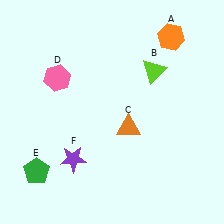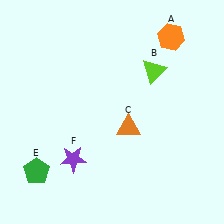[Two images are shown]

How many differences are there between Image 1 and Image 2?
There is 1 difference between the two images.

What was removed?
The pink hexagon (D) was removed in Image 2.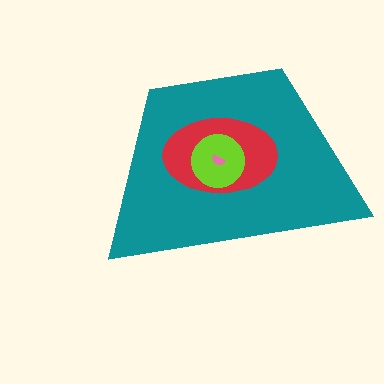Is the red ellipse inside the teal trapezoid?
Yes.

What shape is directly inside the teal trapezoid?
The red ellipse.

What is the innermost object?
The pink semicircle.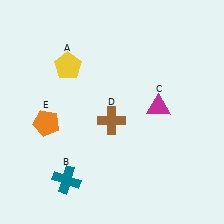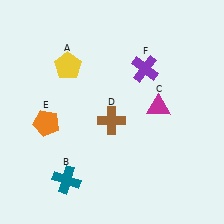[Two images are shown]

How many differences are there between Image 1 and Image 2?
There is 1 difference between the two images.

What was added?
A purple cross (F) was added in Image 2.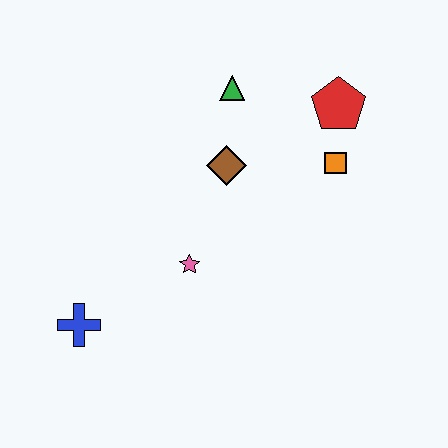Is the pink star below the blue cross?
No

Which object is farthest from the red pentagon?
The blue cross is farthest from the red pentagon.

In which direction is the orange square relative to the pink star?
The orange square is to the right of the pink star.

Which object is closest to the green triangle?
The brown diamond is closest to the green triangle.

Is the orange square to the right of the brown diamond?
Yes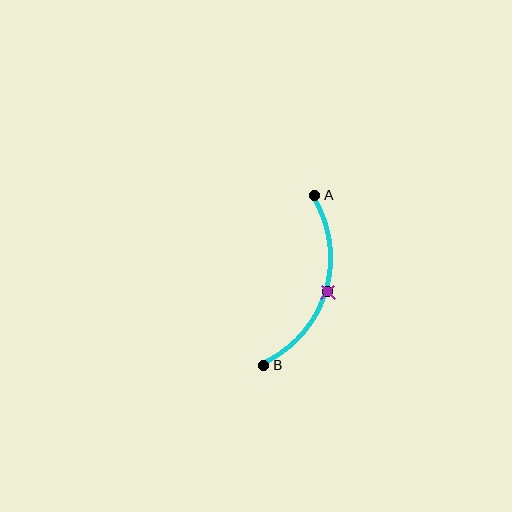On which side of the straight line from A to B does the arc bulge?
The arc bulges to the right of the straight line connecting A and B.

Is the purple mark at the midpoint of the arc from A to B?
Yes. The purple mark lies on the arc at equal arc-length from both A and B — it is the arc midpoint.